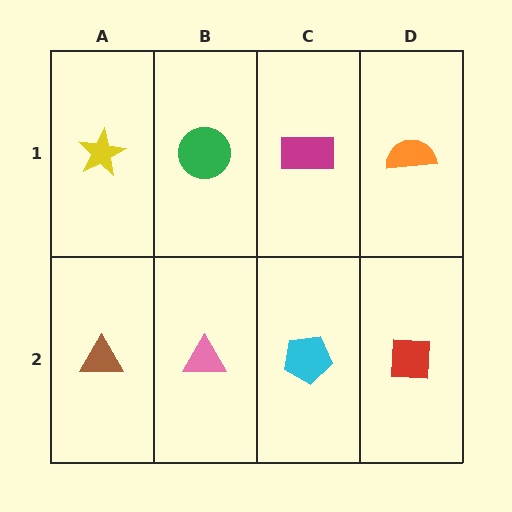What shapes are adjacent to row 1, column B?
A pink triangle (row 2, column B), a yellow star (row 1, column A), a magenta rectangle (row 1, column C).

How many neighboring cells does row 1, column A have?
2.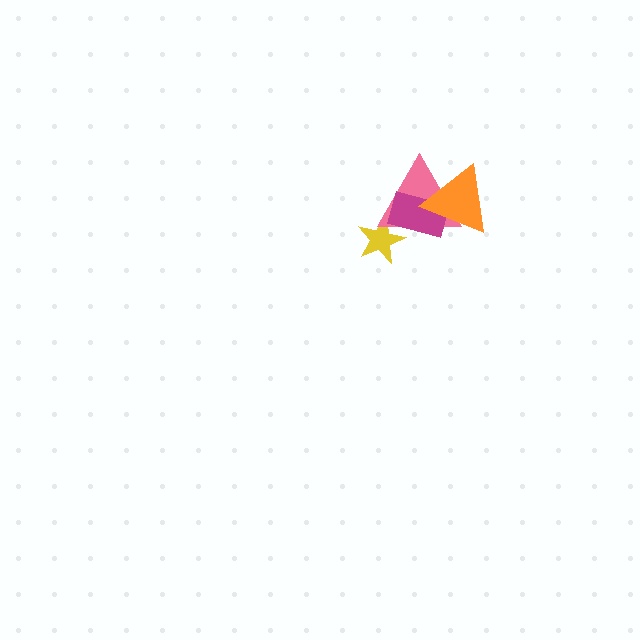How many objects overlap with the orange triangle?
2 objects overlap with the orange triangle.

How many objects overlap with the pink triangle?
3 objects overlap with the pink triangle.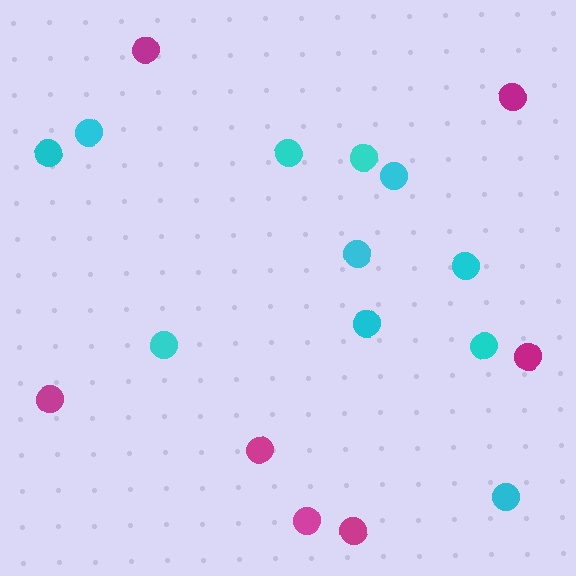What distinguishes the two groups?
There are 2 groups: one group of cyan circles (11) and one group of magenta circles (7).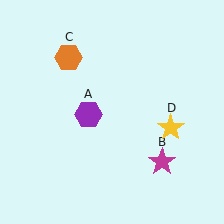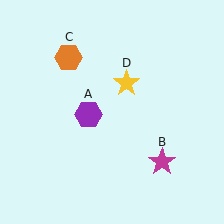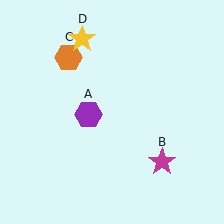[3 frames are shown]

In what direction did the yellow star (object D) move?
The yellow star (object D) moved up and to the left.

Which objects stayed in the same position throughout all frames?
Purple hexagon (object A) and magenta star (object B) and orange hexagon (object C) remained stationary.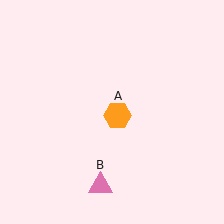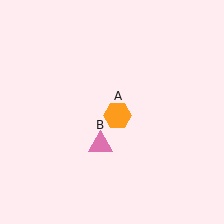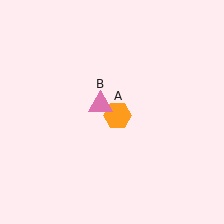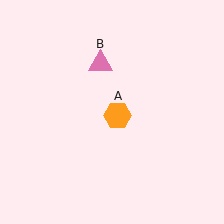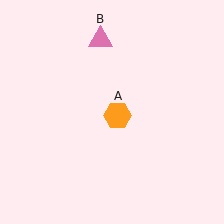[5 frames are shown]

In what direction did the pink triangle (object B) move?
The pink triangle (object B) moved up.